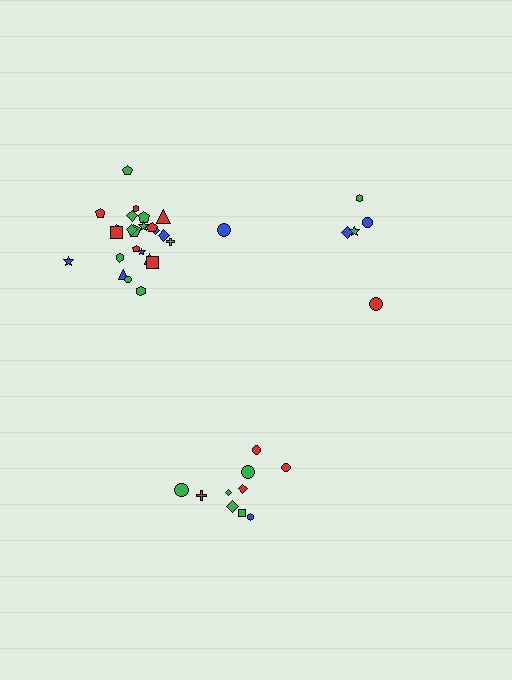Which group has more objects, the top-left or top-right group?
The top-left group.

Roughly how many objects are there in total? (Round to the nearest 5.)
Roughly 40 objects in total.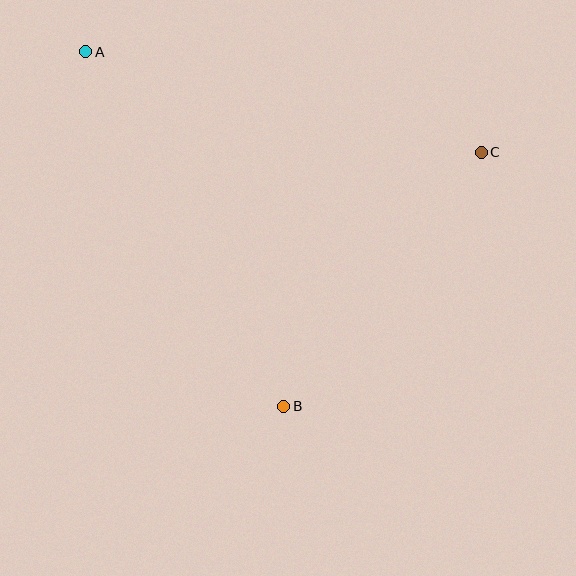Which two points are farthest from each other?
Points A and C are farthest from each other.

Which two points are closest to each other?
Points B and C are closest to each other.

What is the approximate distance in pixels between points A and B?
The distance between A and B is approximately 406 pixels.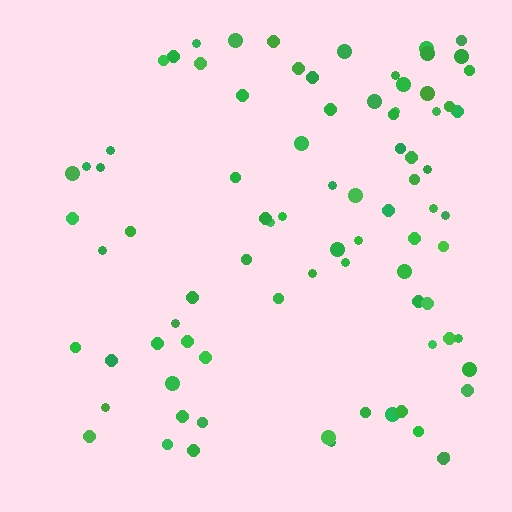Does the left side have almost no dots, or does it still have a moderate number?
Still a moderate number, just noticeably fewer than the right.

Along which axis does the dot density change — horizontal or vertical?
Horizontal.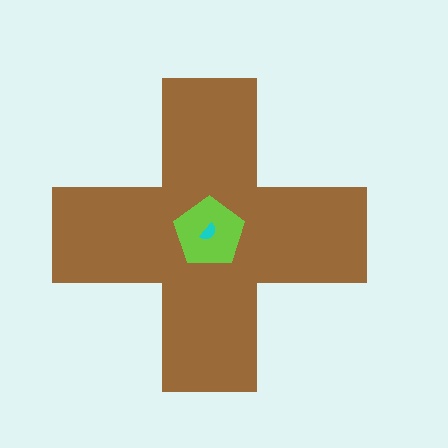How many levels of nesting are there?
3.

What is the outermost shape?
The brown cross.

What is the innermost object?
The cyan semicircle.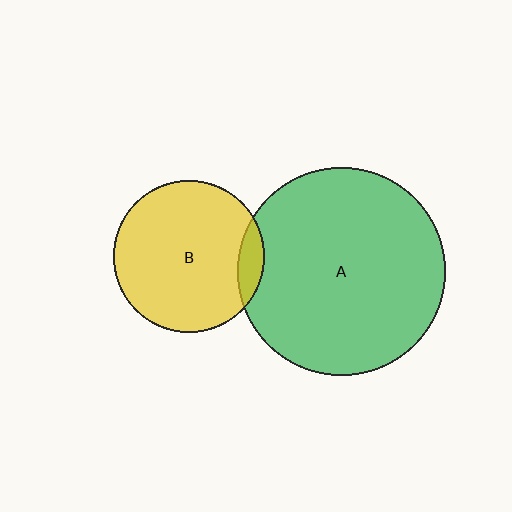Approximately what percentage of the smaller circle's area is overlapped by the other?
Approximately 10%.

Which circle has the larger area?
Circle A (green).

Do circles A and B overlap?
Yes.